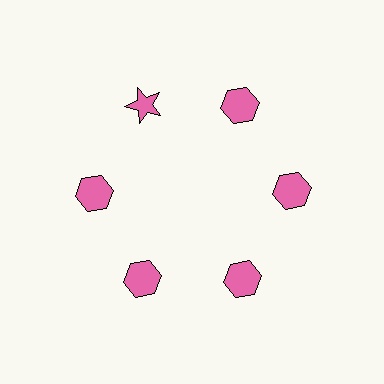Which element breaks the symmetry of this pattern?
The pink star at roughly the 11 o'clock position breaks the symmetry. All other shapes are pink hexagons.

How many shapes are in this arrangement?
There are 6 shapes arranged in a ring pattern.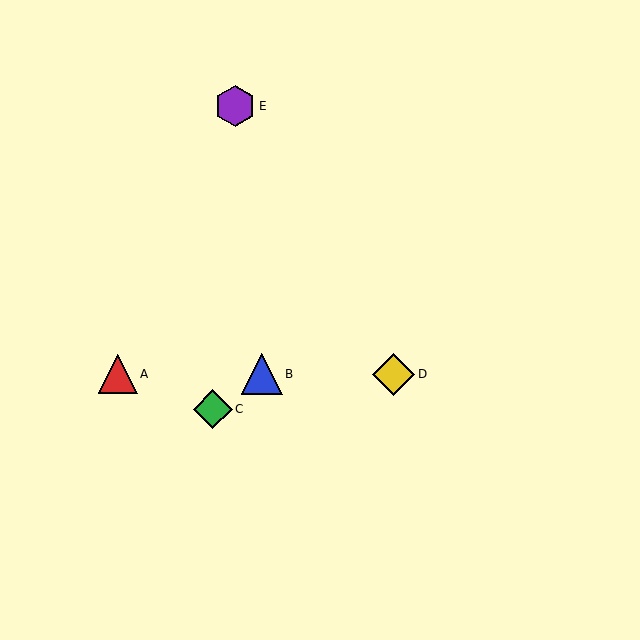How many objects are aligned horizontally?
3 objects (A, B, D) are aligned horizontally.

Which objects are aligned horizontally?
Objects A, B, D are aligned horizontally.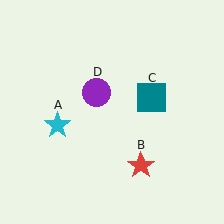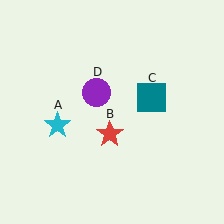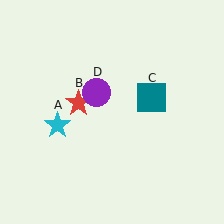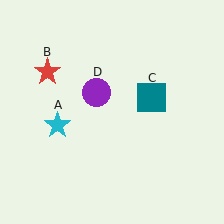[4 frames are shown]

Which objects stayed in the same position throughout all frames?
Cyan star (object A) and teal square (object C) and purple circle (object D) remained stationary.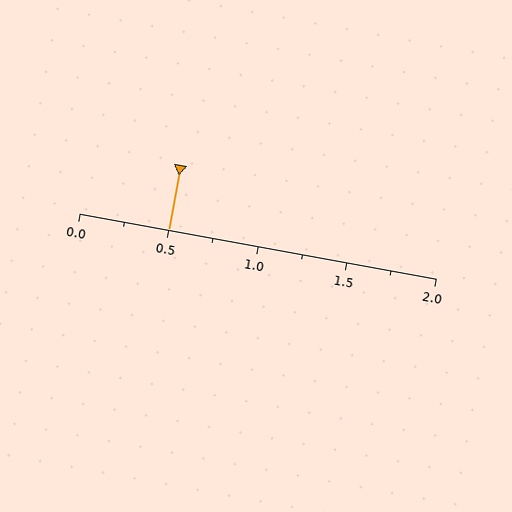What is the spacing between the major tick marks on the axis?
The major ticks are spaced 0.5 apart.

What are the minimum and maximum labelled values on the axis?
The axis runs from 0.0 to 2.0.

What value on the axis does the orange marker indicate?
The marker indicates approximately 0.5.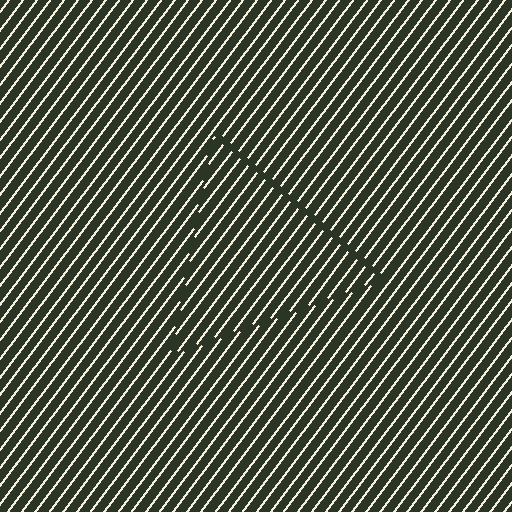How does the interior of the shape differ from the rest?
The interior of the shape contains the same grating, shifted by half a period — the contour is defined by the phase discontinuity where line-ends from the inner and outer gratings abut.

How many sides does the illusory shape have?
3 sides — the line-ends trace a triangle.